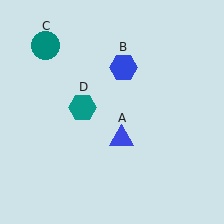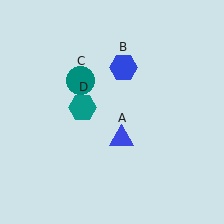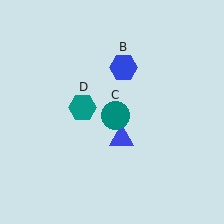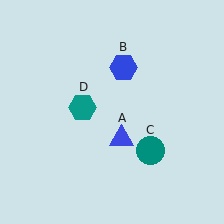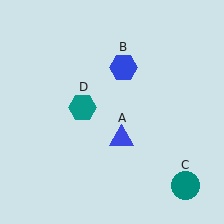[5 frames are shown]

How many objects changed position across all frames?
1 object changed position: teal circle (object C).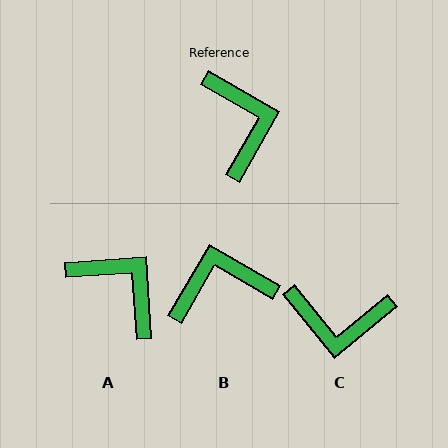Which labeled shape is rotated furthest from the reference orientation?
C, about 111 degrees away.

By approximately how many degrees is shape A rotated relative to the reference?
Approximately 34 degrees counter-clockwise.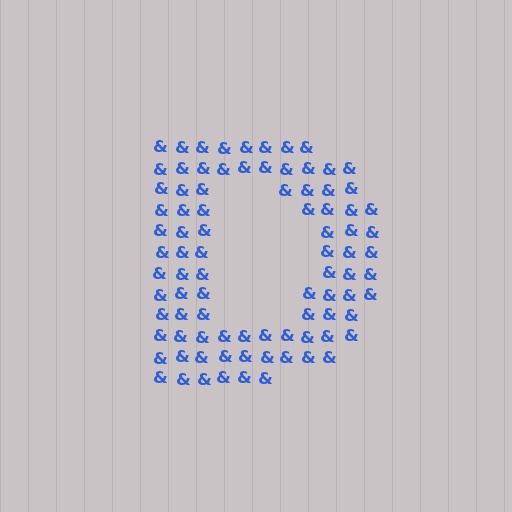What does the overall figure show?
The overall figure shows the letter D.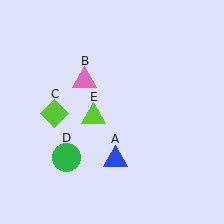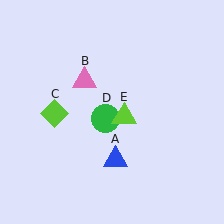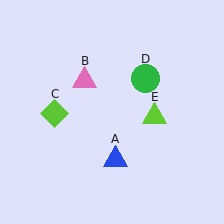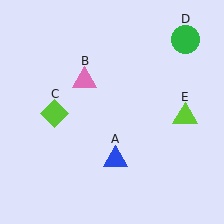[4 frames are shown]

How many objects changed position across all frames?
2 objects changed position: green circle (object D), lime triangle (object E).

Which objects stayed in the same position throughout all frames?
Blue triangle (object A) and pink triangle (object B) and lime diamond (object C) remained stationary.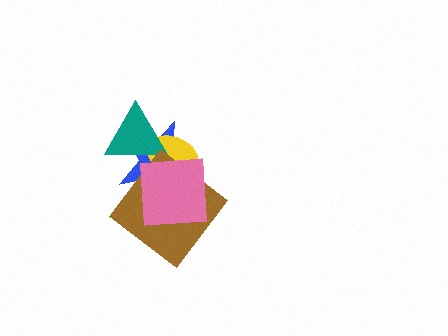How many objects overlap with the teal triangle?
2 objects overlap with the teal triangle.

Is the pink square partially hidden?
No, no other shape covers it.